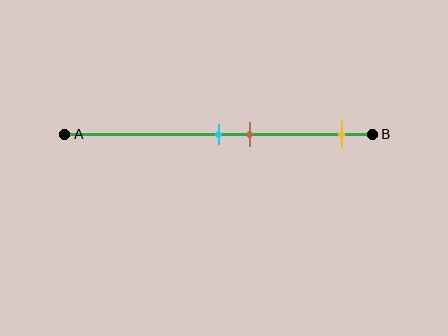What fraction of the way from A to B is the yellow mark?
The yellow mark is approximately 90% (0.9) of the way from A to B.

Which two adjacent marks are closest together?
The cyan and brown marks are the closest adjacent pair.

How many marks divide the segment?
There are 3 marks dividing the segment.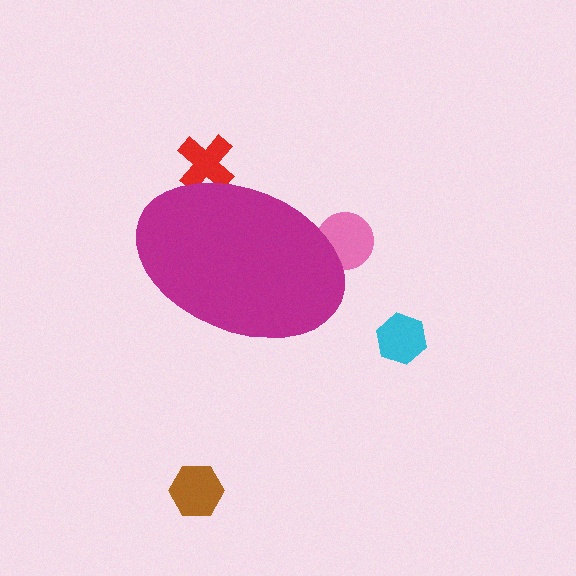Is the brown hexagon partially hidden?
No, the brown hexagon is fully visible.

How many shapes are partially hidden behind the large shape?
2 shapes are partially hidden.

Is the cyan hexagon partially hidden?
No, the cyan hexagon is fully visible.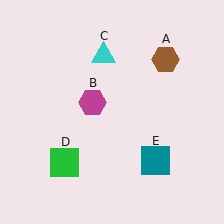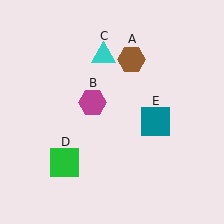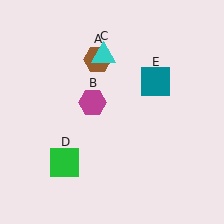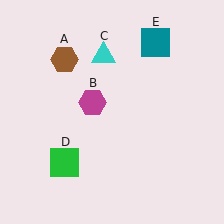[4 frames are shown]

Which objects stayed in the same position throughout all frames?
Magenta hexagon (object B) and cyan triangle (object C) and green square (object D) remained stationary.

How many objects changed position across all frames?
2 objects changed position: brown hexagon (object A), teal square (object E).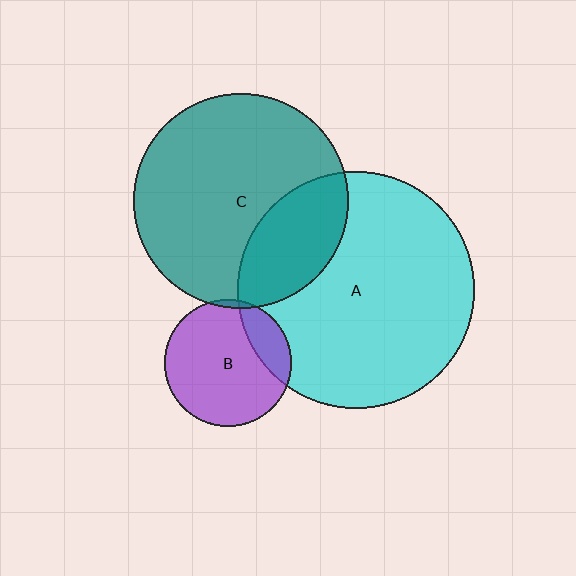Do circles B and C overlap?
Yes.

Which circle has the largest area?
Circle A (cyan).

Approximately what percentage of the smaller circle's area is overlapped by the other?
Approximately 5%.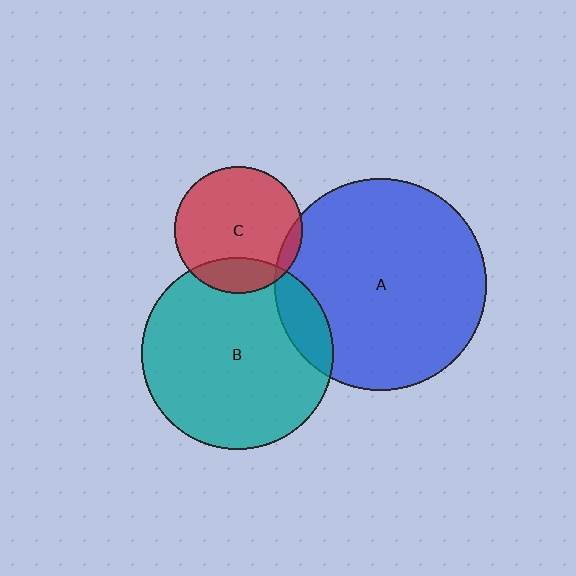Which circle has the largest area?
Circle A (blue).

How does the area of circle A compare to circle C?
Approximately 2.7 times.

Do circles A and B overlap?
Yes.